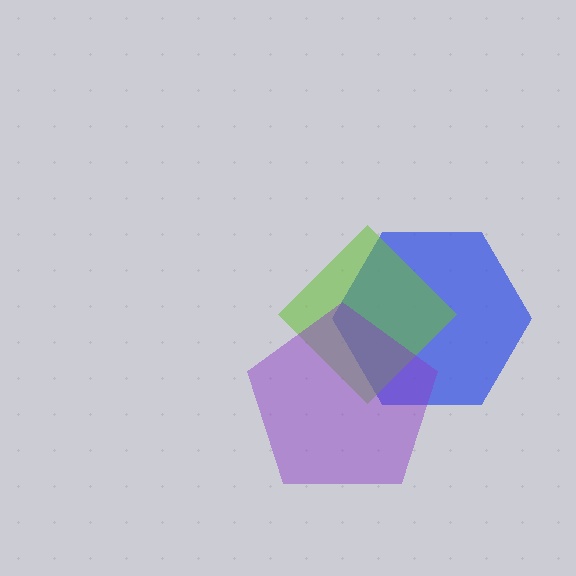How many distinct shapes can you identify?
There are 3 distinct shapes: a blue hexagon, a lime diamond, a purple pentagon.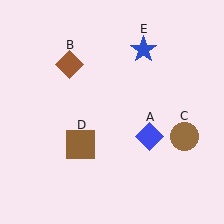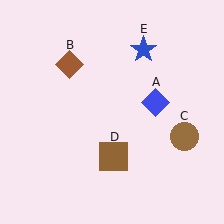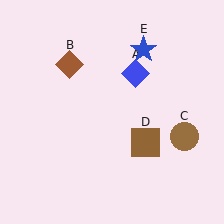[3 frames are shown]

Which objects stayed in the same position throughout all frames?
Brown diamond (object B) and brown circle (object C) and blue star (object E) remained stationary.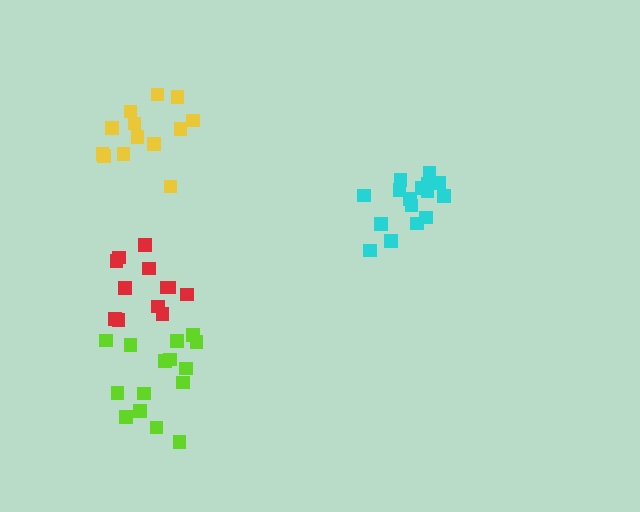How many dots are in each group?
Group 1: 15 dots, Group 2: 16 dots, Group 3: 12 dots, Group 4: 13 dots (56 total).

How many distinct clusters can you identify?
There are 4 distinct clusters.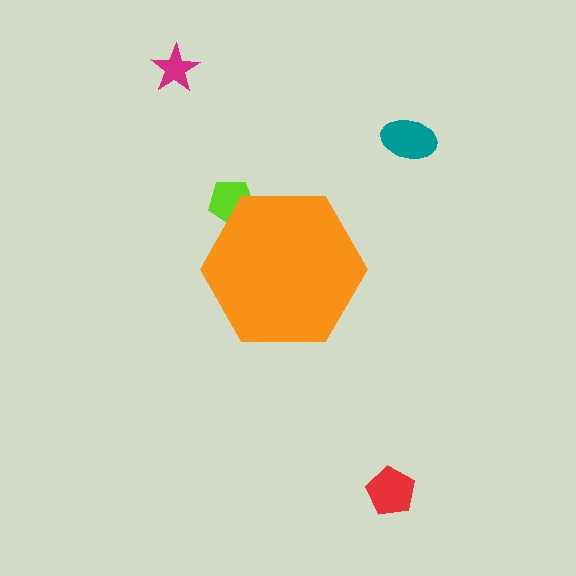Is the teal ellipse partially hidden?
No, the teal ellipse is fully visible.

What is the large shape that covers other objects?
An orange hexagon.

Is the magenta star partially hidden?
No, the magenta star is fully visible.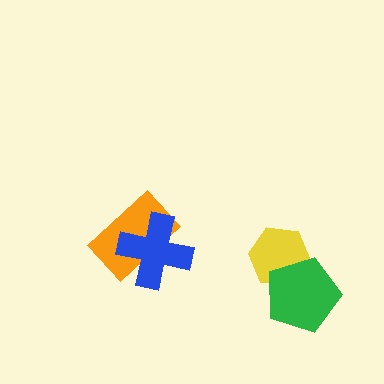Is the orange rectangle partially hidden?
Yes, it is partially covered by another shape.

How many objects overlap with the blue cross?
1 object overlaps with the blue cross.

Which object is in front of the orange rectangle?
The blue cross is in front of the orange rectangle.